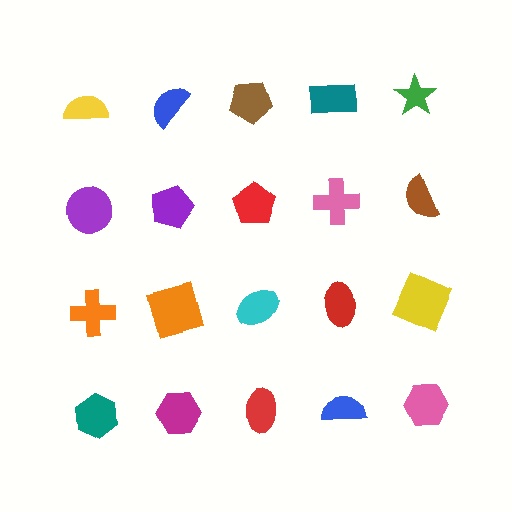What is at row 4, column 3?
A red ellipse.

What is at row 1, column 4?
A teal rectangle.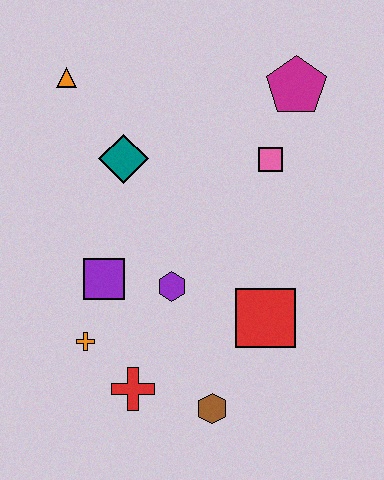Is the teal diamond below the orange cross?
No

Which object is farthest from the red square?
The orange triangle is farthest from the red square.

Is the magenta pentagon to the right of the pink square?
Yes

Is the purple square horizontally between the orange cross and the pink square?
Yes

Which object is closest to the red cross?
The orange cross is closest to the red cross.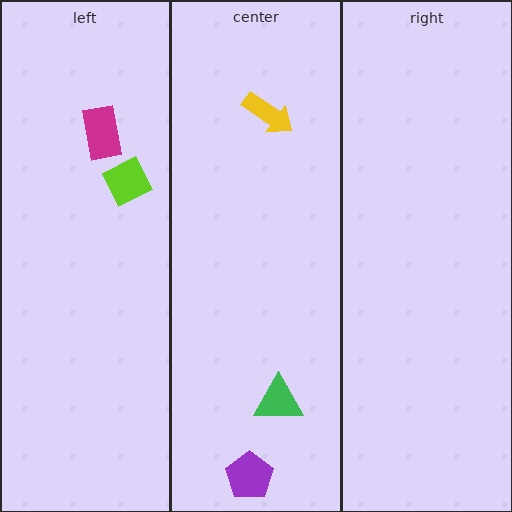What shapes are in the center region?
The purple pentagon, the yellow arrow, the green triangle.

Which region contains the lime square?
The left region.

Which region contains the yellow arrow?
The center region.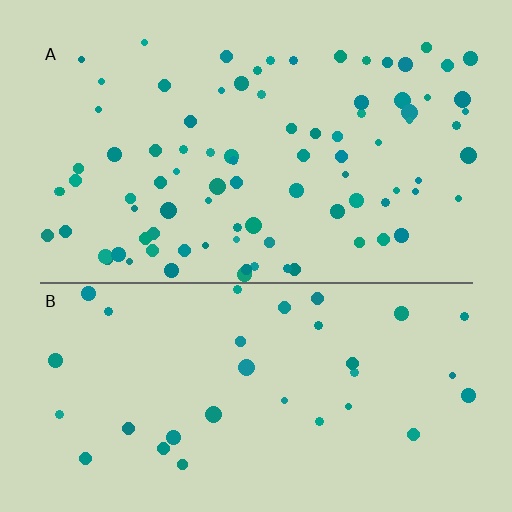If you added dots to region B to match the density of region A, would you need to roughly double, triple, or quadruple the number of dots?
Approximately triple.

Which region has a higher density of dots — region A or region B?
A (the top).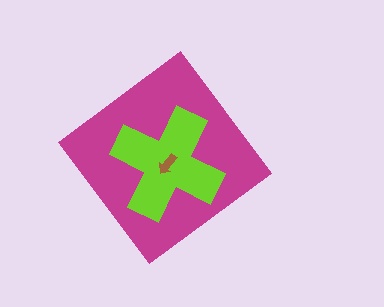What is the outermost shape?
The magenta diamond.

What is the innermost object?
The brown arrow.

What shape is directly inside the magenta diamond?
The lime cross.